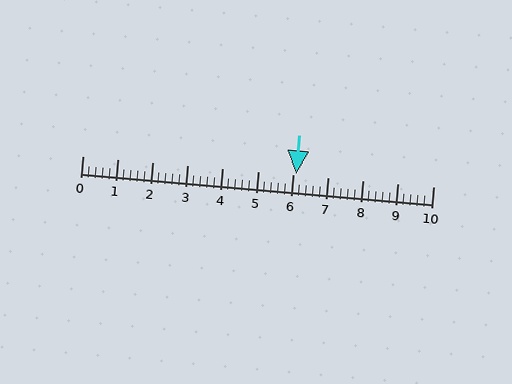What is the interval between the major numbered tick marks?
The major tick marks are spaced 1 units apart.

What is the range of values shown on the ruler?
The ruler shows values from 0 to 10.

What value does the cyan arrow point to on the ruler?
The cyan arrow points to approximately 6.1.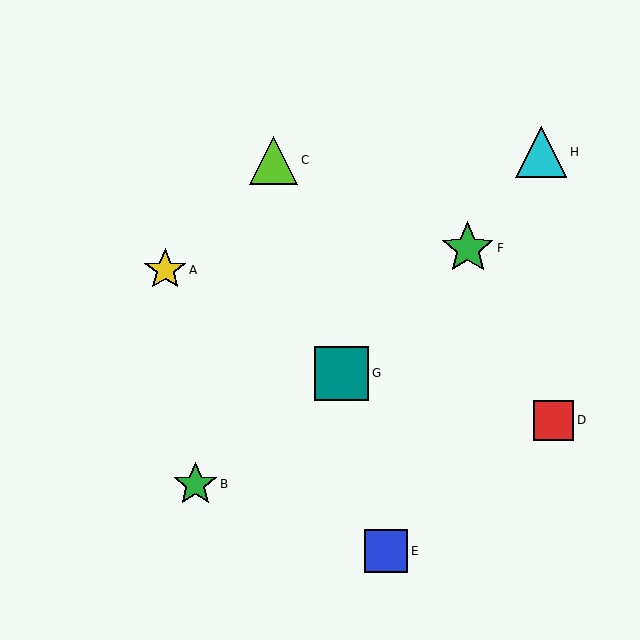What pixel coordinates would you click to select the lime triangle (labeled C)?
Click at (274, 160) to select the lime triangle C.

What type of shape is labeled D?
Shape D is a red square.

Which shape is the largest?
The teal square (labeled G) is the largest.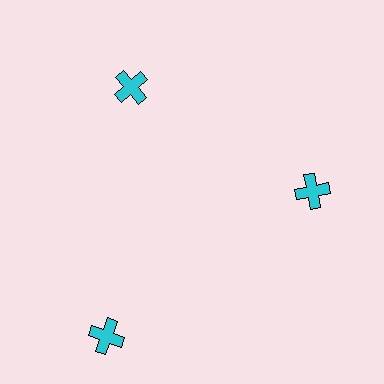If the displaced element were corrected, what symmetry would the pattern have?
It would have 3-fold rotational symmetry — the pattern would map onto itself every 120 degrees.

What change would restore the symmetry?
The symmetry would be restored by moving it inward, back onto the ring so that all 3 crosses sit at equal angles and equal distance from the center.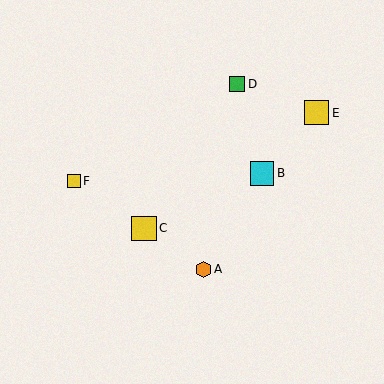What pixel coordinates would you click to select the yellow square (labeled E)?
Click at (316, 113) to select the yellow square E.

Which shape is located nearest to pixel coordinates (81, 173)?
The yellow square (labeled F) at (74, 181) is nearest to that location.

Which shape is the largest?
The yellow square (labeled C) is the largest.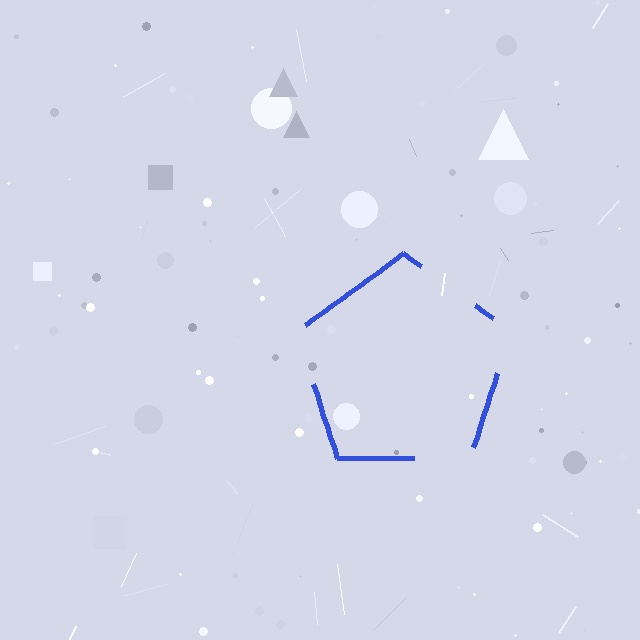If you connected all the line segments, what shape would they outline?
They would outline a pentagon.